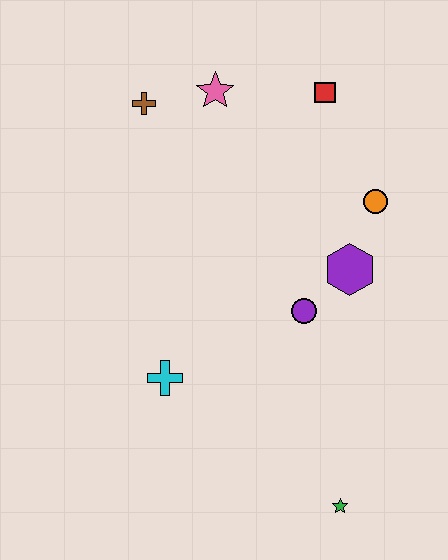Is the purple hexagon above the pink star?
No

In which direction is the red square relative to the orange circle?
The red square is above the orange circle.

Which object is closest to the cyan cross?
The purple circle is closest to the cyan cross.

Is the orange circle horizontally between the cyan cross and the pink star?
No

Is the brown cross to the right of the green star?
No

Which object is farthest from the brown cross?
The green star is farthest from the brown cross.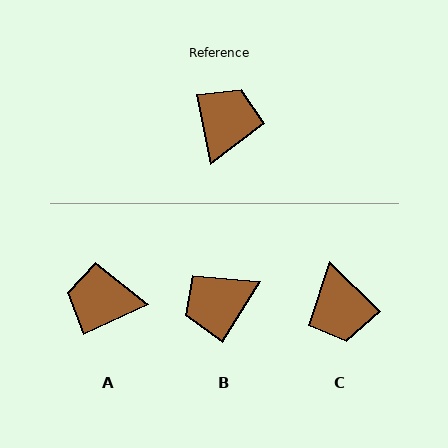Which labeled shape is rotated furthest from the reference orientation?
C, about 146 degrees away.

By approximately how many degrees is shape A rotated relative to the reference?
Approximately 104 degrees counter-clockwise.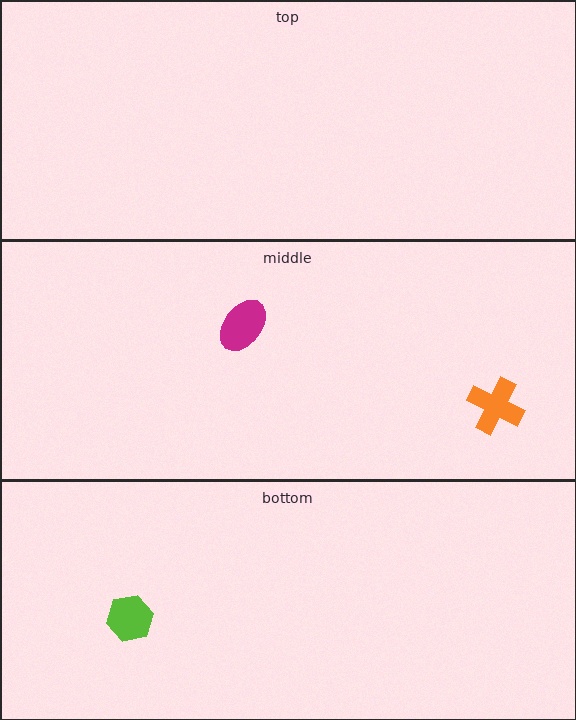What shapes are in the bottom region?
The lime hexagon.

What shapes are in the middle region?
The orange cross, the magenta ellipse.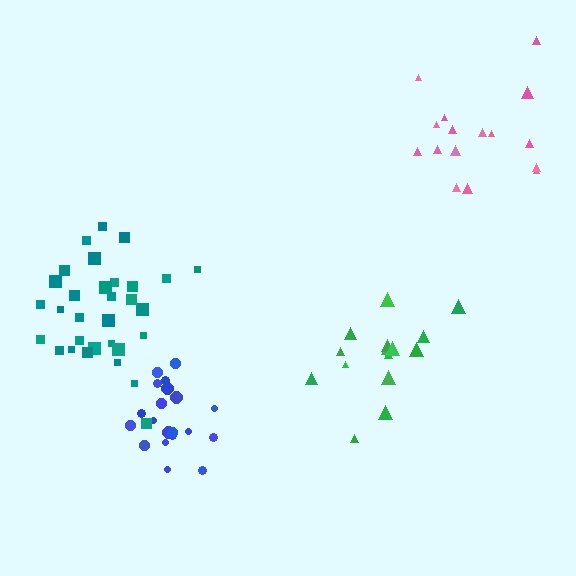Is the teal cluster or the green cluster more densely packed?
Teal.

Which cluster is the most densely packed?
Blue.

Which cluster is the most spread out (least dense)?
Pink.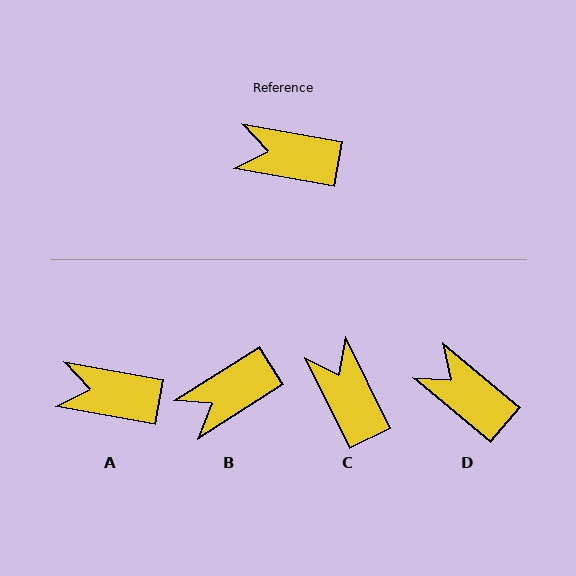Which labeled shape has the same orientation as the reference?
A.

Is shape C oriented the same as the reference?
No, it is off by about 53 degrees.